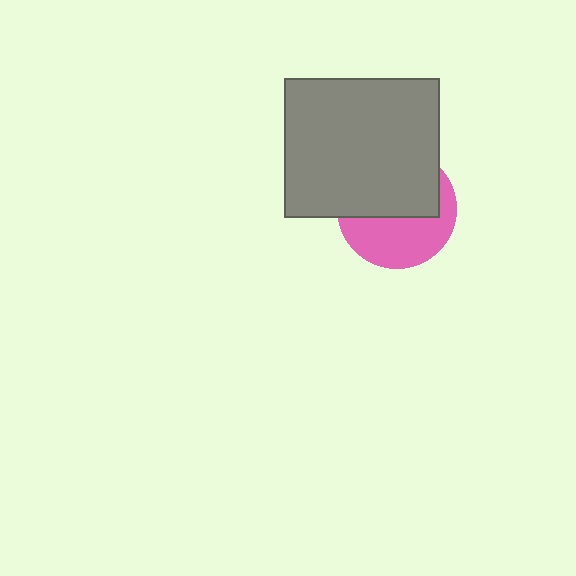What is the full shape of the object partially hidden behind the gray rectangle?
The partially hidden object is a pink circle.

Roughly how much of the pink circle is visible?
About half of it is visible (roughly 47%).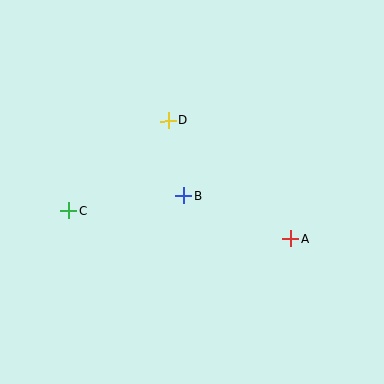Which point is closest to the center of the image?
Point B at (184, 196) is closest to the center.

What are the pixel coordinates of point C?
Point C is at (69, 211).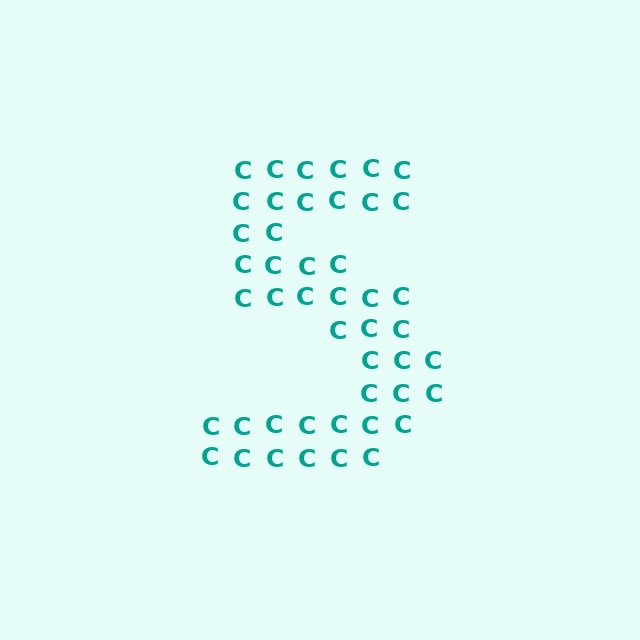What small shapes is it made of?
It is made of small letter C's.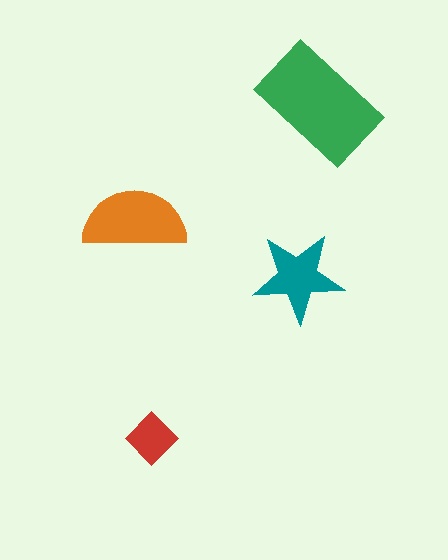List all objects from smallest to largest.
The red diamond, the teal star, the orange semicircle, the green rectangle.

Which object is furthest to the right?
The green rectangle is rightmost.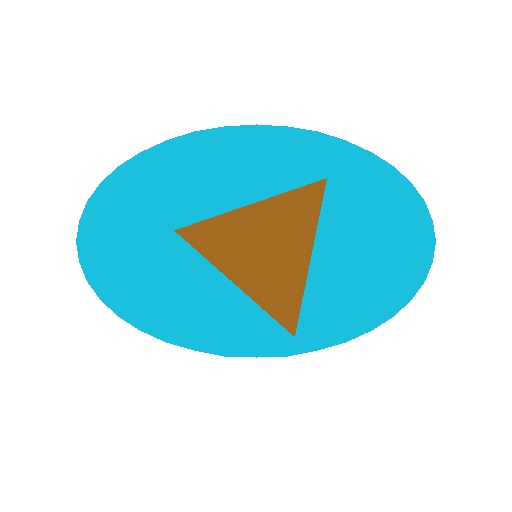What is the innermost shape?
The brown triangle.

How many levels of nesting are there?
2.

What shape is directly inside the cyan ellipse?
The brown triangle.